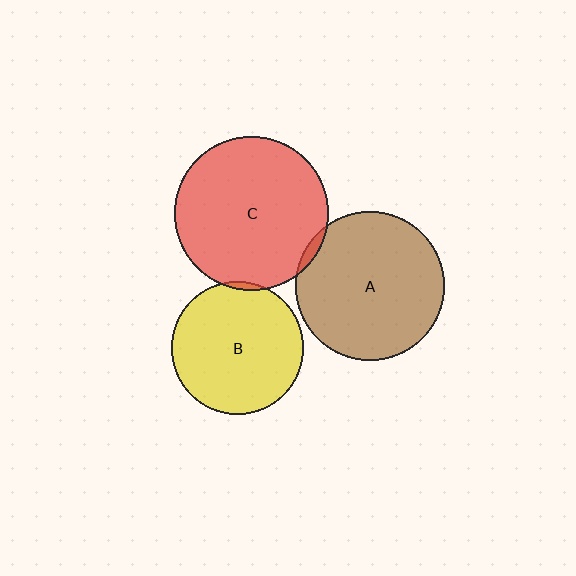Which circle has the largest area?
Circle C (red).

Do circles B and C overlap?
Yes.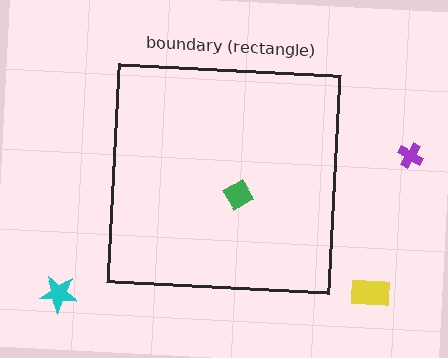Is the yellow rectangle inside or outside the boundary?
Outside.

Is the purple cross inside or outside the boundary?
Outside.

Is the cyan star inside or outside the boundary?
Outside.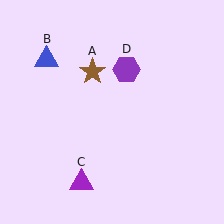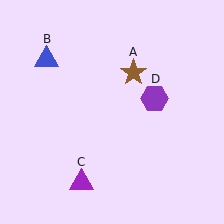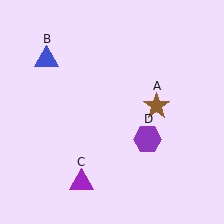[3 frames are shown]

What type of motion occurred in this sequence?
The brown star (object A), purple hexagon (object D) rotated clockwise around the center of the scene.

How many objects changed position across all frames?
2 objects changed position: brown star (object A), purple hexagon (object D).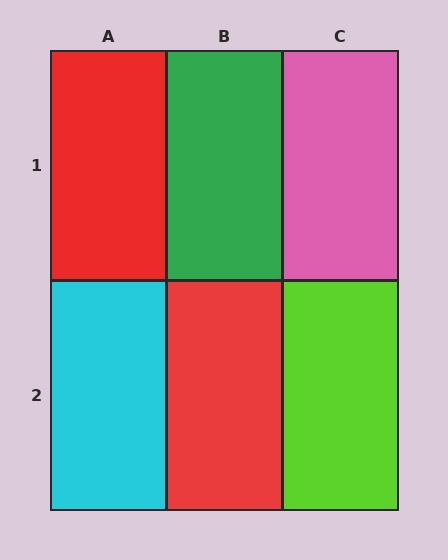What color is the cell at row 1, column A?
Red.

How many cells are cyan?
1 cell is cyan.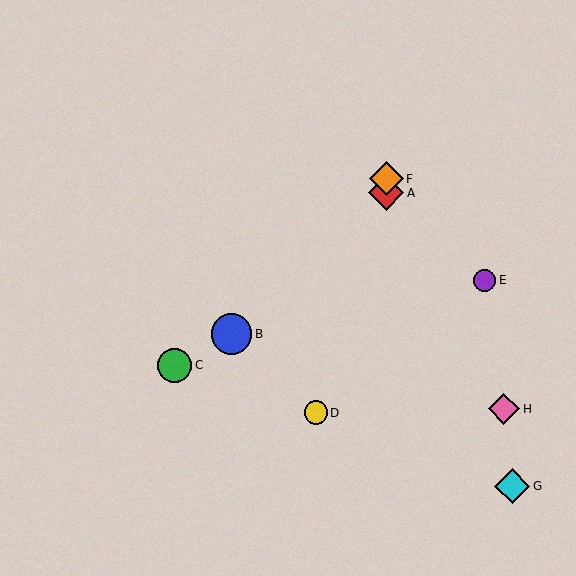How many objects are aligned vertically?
2 objects (A, F) are aligned vertically.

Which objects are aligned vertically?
Objects A, F are aligned vertically.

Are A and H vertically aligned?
No, A is at x≈386 and H is at x≈504.